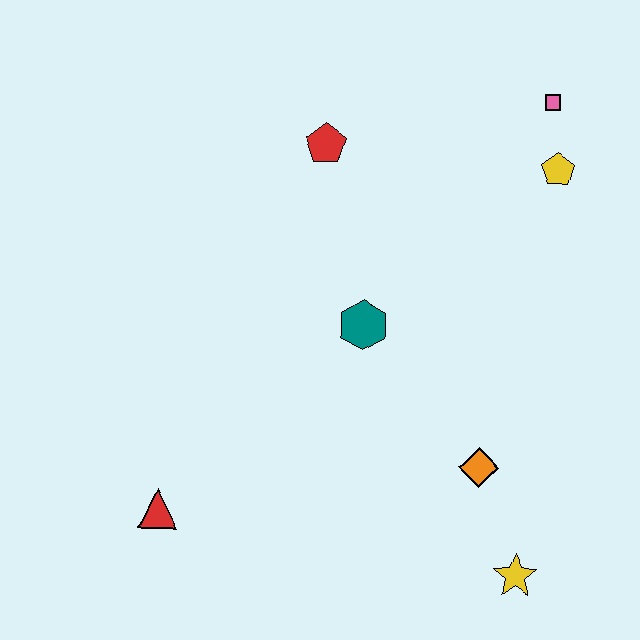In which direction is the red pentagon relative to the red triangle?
The red pentagon is above the red triangle.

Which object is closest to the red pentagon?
The teal hexagon is closest to the red pentagon.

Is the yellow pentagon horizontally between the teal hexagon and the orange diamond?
No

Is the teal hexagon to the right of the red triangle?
Yes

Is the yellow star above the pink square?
No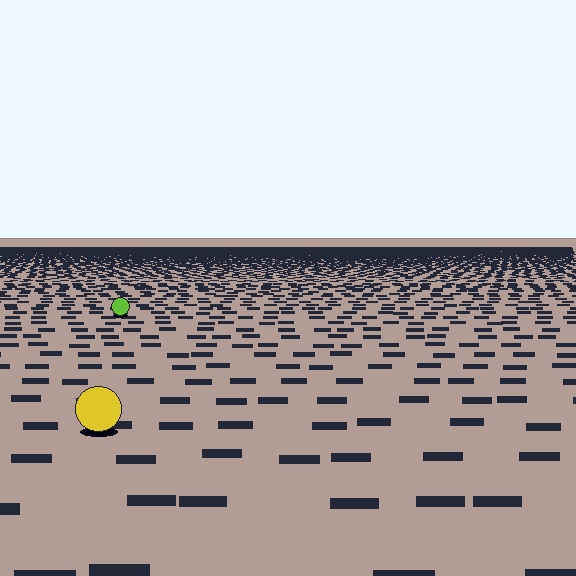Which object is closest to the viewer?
The yellow circle is closest. The texture marks near it are larger and more spread out.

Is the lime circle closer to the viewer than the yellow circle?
No. The yellow circle is closer — you can tell from the texture gradient: the ground texture is coarser near it.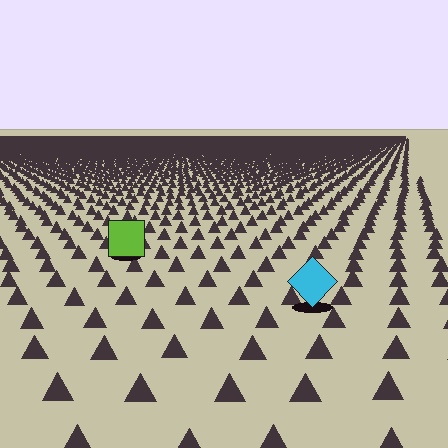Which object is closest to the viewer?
The cyan diamond is closest. The texture marks near it are larger and more spread out.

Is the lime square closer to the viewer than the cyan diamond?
No. The cyan diamond is closer — you can tell from the texture gradient: the ground texture is coarser near it.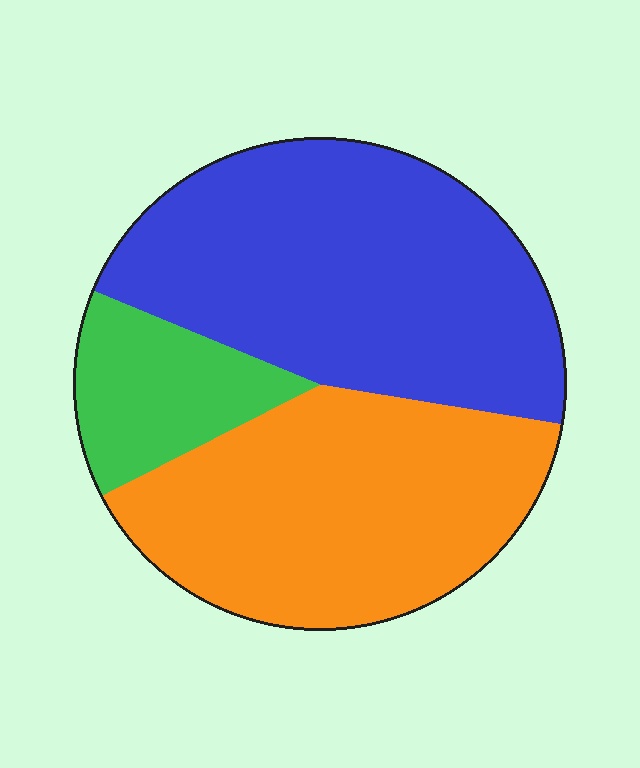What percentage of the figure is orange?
Orange covers around 40% of the figure.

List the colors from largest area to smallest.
From largest to smallest: blue, orange, green.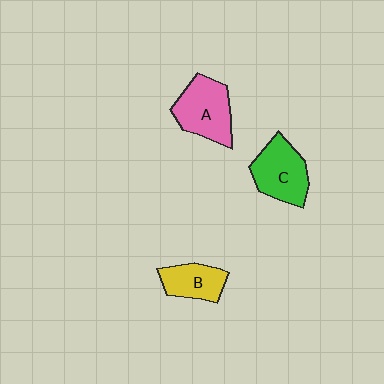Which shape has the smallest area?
Shape B (yellow).